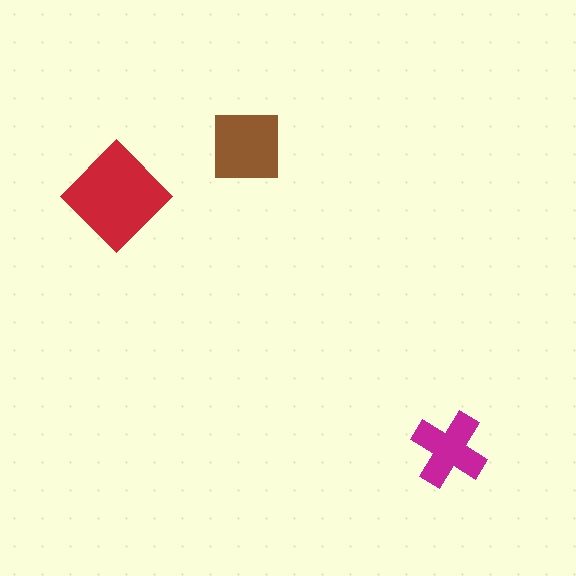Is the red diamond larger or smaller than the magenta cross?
Larger.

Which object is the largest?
The red diamond.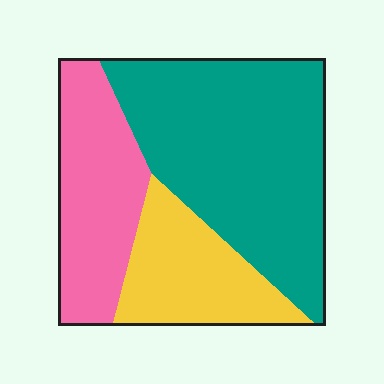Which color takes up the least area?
Yellow, at roughly 20%.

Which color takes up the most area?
Teal, at roughly 50%.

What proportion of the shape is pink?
Pink covers about 25% of the shape.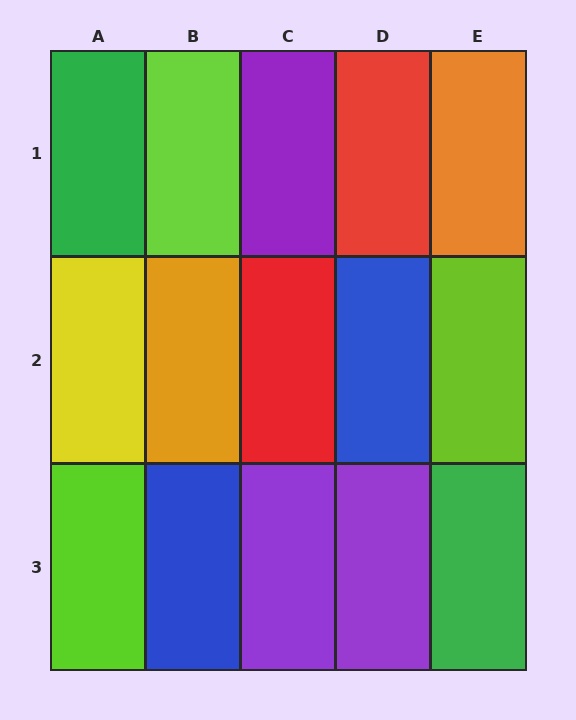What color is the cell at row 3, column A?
Lime.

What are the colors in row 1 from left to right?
Green, lime, purple, red, orange.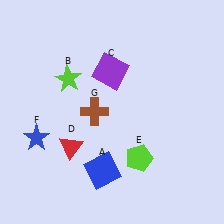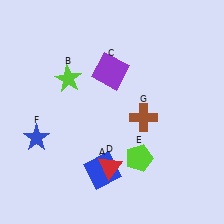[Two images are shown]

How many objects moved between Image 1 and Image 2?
2 objects moved between the two images.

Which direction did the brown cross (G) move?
The brown cross (G) moved right.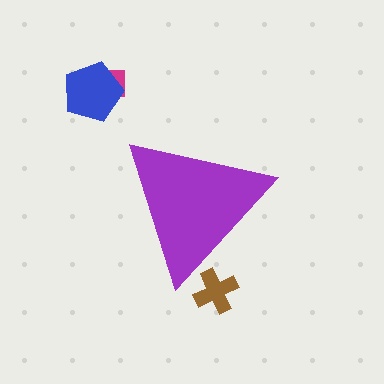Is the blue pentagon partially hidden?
No, the blue pentagon is fully visible.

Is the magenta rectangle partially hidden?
No, the magenta rectangle is fully visible.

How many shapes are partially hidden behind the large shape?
1 shape is partially hidden.